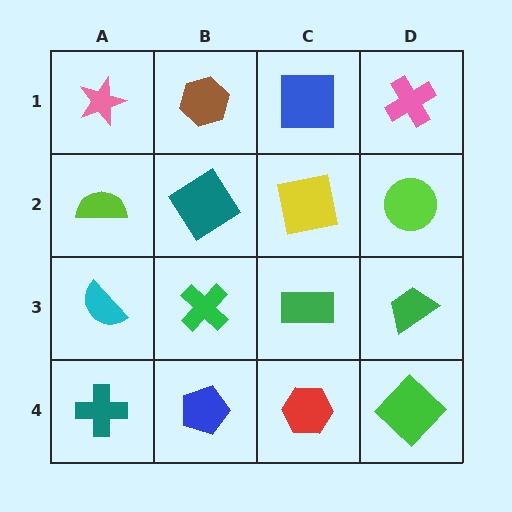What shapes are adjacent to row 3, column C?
A yellow square (row 2, column C), a red hexagon (row 4, column C), a green cross (row 3, column B), a green trapezoid (row 3, column D).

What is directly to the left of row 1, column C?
A brown hexagon.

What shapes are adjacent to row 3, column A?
A lime semicircle (row 2, column A), a teal cross (row 4, column A), a green cross (row 3, column B).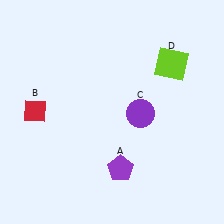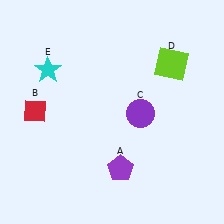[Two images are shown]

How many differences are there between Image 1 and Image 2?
There is 1 difference between the two images.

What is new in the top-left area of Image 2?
A cyan star (E) was added in the top-left area of Image 2.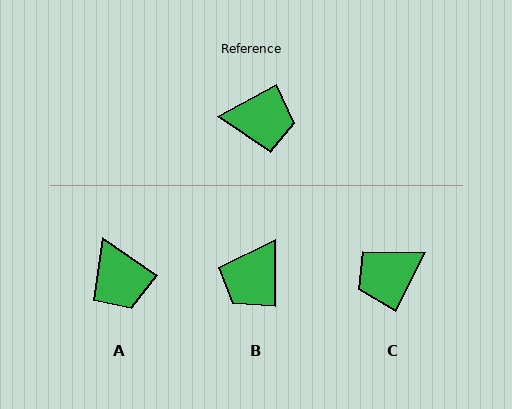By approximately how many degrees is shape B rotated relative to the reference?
Approximately 119 degrees clockwise.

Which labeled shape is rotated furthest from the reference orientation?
C, about 146 degrees away.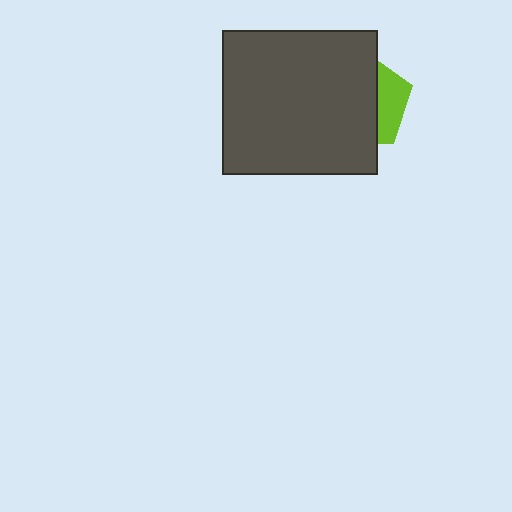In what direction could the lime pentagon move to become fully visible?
The lime pentagon could move right. That would shift it out from behind the dark gray rectangle entirely.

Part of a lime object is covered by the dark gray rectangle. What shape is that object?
It is a pentagon.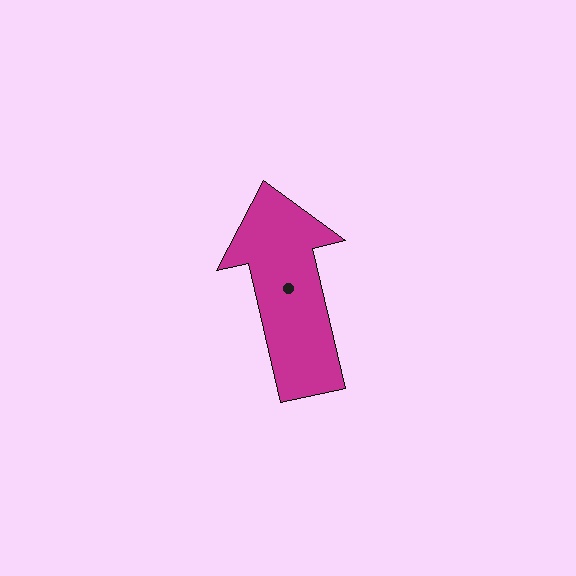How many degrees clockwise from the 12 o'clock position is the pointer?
Approximately 347 degrees.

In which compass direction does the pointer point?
North.